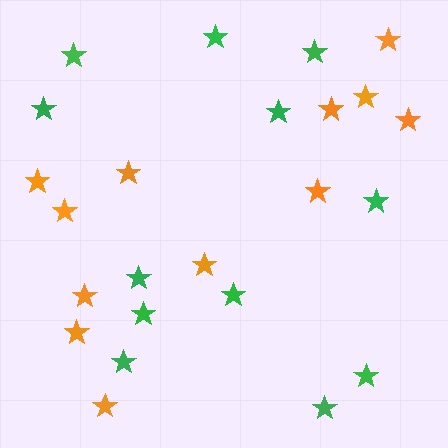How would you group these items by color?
There are 2 groups: one group of green stars (12) and one group of orange stars (12).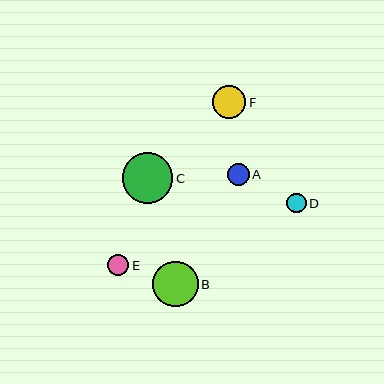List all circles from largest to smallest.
From largest to smallest: C, B, F, A, E, D.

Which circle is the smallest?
Circle D is the smallest with a size of approximately 19 pixels.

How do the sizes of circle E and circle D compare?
Circle E and circle D are approximately the same size.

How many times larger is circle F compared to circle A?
Circle F is approximately 1.5 times the size of circle A.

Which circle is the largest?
Circle C is the largest with a size of approximately 50 pixels.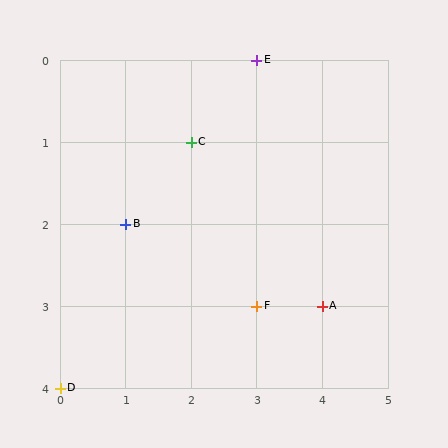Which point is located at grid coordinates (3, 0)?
Point E is at (3, 0).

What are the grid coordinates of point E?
Point E is at grid coordinates (3, 0).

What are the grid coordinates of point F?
Point F is at grid coordinates (3, 3).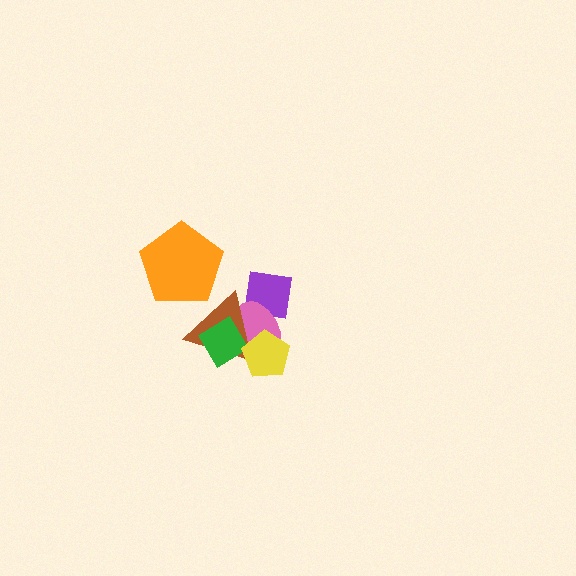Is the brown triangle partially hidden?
Yes, it is partially covered by another shape.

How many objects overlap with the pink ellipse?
4 objects overlap with the pink ellipse.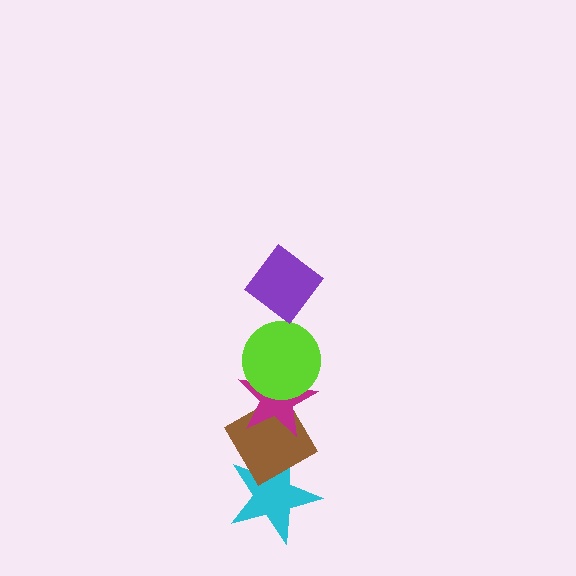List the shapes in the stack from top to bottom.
From top to bottom: the purple diamond, the lime circle, the magenta star, the brown diamond, the cyan star.